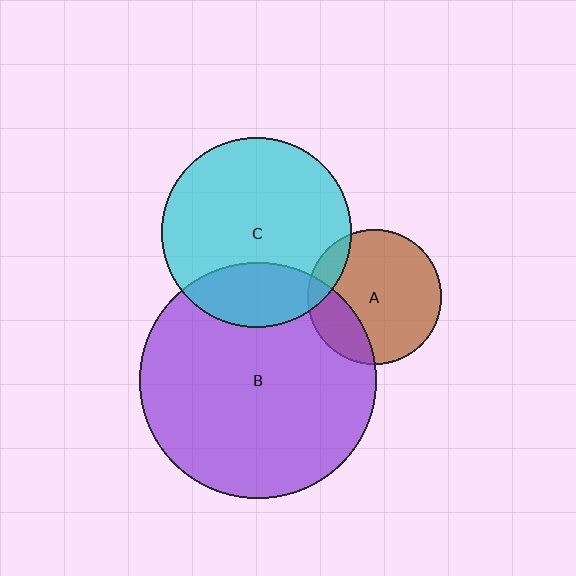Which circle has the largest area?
Circle B (purple).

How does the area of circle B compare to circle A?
Approximately 3.1 times.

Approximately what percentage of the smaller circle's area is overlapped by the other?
Approximately 25%.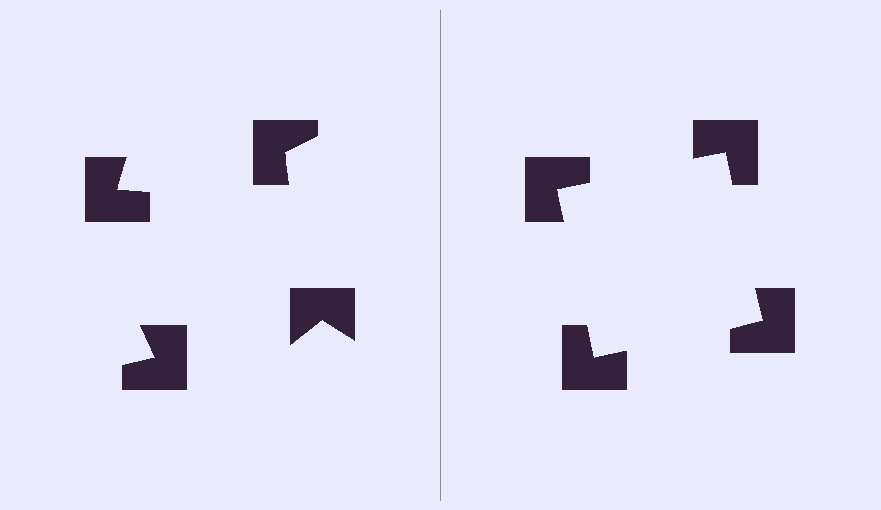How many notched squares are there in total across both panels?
8 — 4 on each side.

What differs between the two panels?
The notched squares are positioned identically on both sides; only the wedge orientations differ. On the right they align to a square; on the left they are misaligned.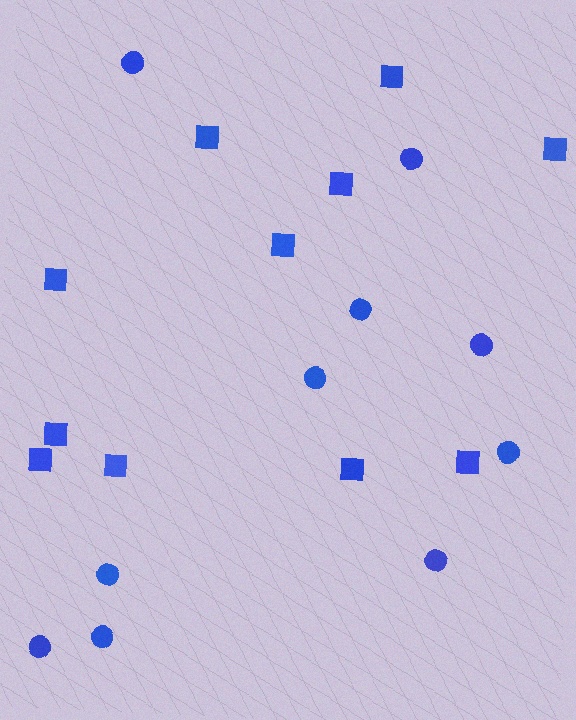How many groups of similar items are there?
There are 2 groups: one group of circles (10) and one group of squares (11).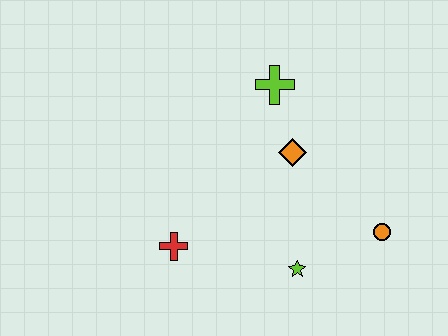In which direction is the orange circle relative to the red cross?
The orange circle is to the right of the red cross.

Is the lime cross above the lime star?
Yes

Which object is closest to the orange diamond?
The lime cross is closest to the orange diamond.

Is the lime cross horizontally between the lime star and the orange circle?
No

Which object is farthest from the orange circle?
The red cross is farthest from the orange circle.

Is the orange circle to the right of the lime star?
Yes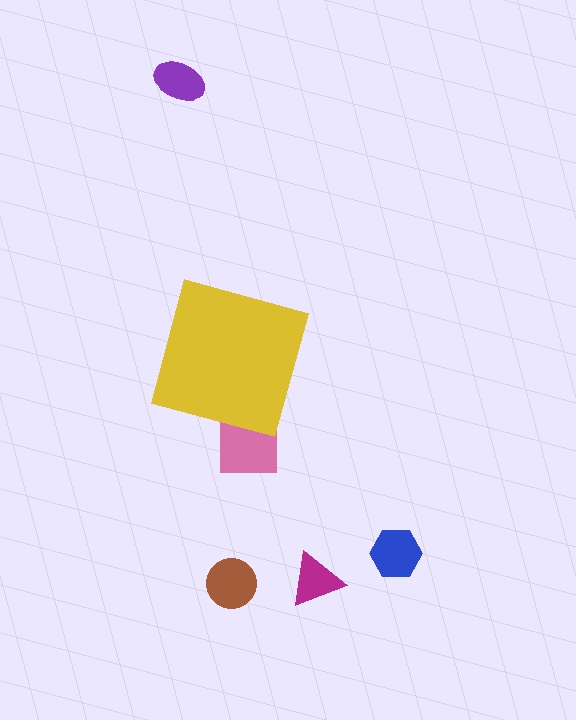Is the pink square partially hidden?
Yes, the pink square is partially hidden behind the yellow diamond.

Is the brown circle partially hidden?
No, the brown circle is fully visible.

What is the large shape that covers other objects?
A yellow diamond.